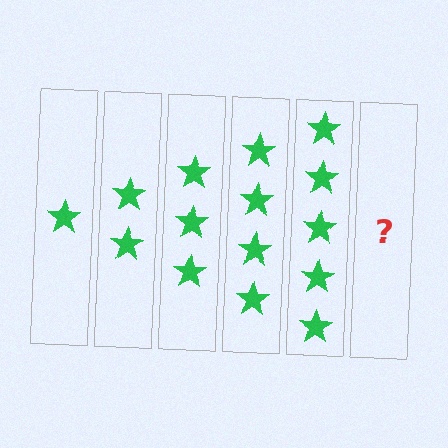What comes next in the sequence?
The next element should be 6 stars.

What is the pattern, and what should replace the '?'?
The pattern is that each step adds one more star. The '?' should be 6 stars.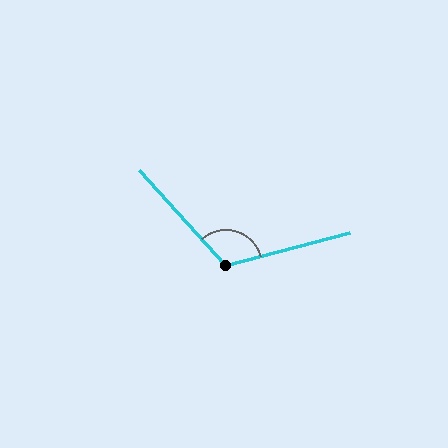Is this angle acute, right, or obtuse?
It is obtuse.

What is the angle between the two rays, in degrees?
Approximately 117 degrees.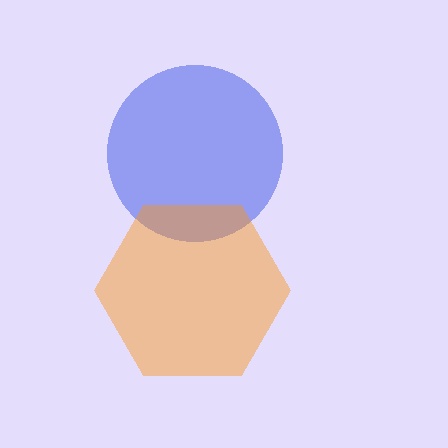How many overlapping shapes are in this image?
There are 2 overlapping shapes in the image.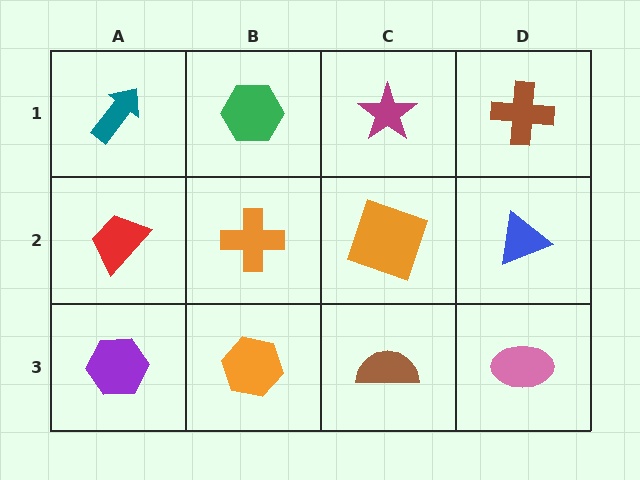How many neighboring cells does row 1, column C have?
3.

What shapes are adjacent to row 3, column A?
A red trapezoid (row 2, column A), an orange hexagon (row 3, column B).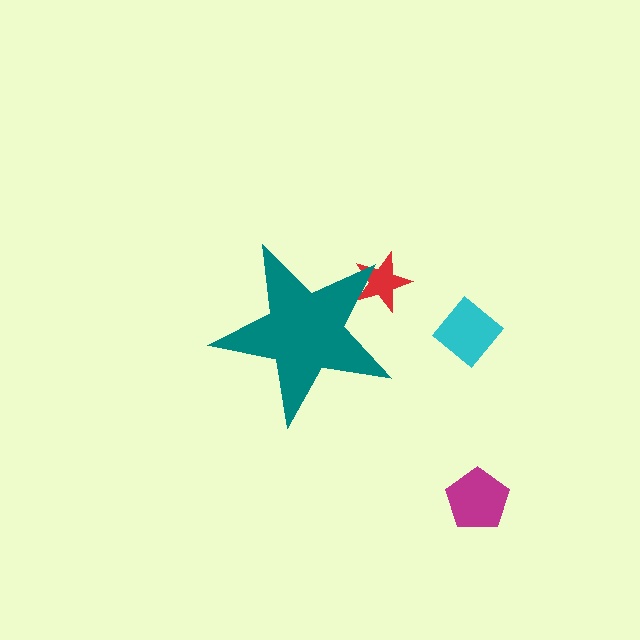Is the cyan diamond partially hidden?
No, the cyan diamond is fully visible.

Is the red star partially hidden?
Yes, the red star is partially hidden behind the teal star.